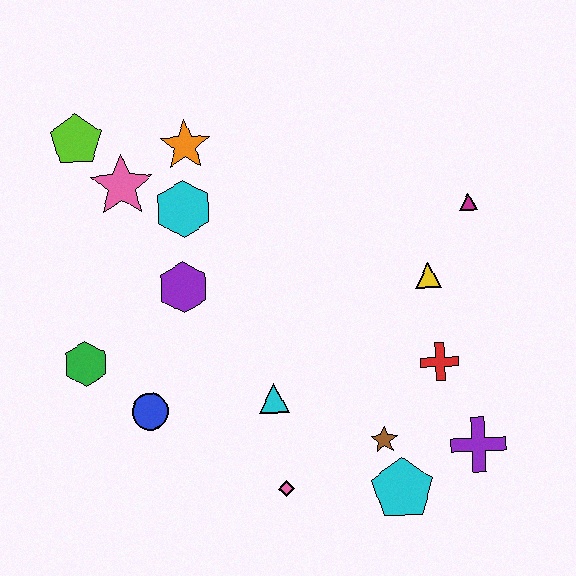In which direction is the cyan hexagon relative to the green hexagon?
The cyan hexagon is above the green hexagon.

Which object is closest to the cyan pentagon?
The brown star is closest to the cyan pentagon.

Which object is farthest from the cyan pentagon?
The lime pentagon is farthest from the cyan pentagon.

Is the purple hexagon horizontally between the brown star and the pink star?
Yes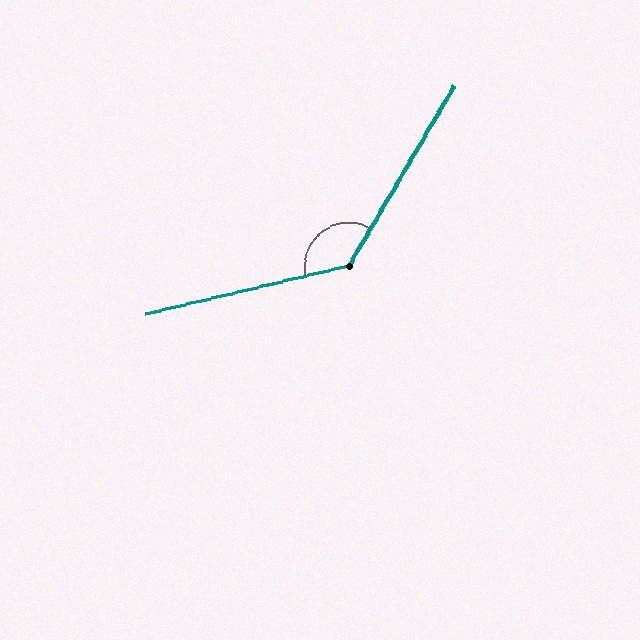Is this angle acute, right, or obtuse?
It is obtuse.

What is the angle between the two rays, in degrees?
Approximately 133 degrees.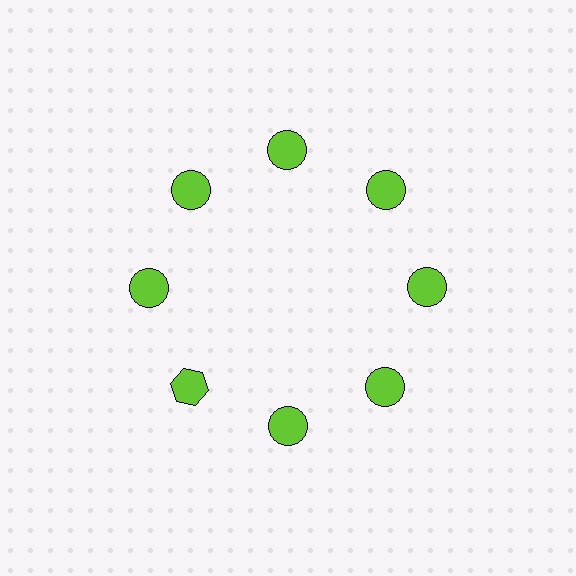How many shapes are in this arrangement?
There are 8 shapes arranged in a ring pattern.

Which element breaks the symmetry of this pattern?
The lime hexagon at roughly the 8 o'clock position breaks the symmetry. All other shapes are lime circles.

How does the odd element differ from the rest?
It has a different shape: hexagon instead of circle.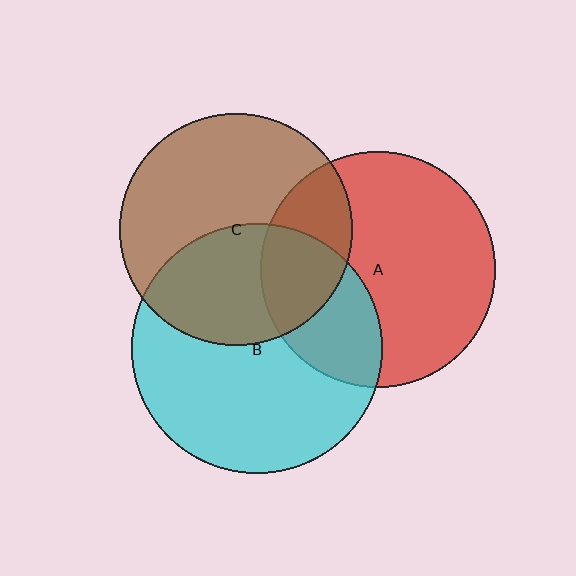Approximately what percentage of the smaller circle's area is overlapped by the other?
Approximately 30%.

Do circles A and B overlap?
Yes.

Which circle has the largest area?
Circle B (cyan).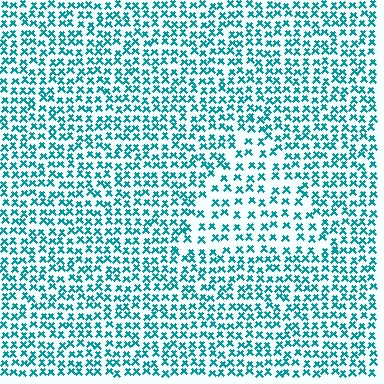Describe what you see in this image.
The image contains small teal elements arranged at two different densities. A triangle-shaped region is visible where the elements are less densely packed than the surrounding area.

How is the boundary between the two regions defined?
The boundary is defined by a change in element density (approximately 1.7x ratio). All elements are the same color, size, and shape.